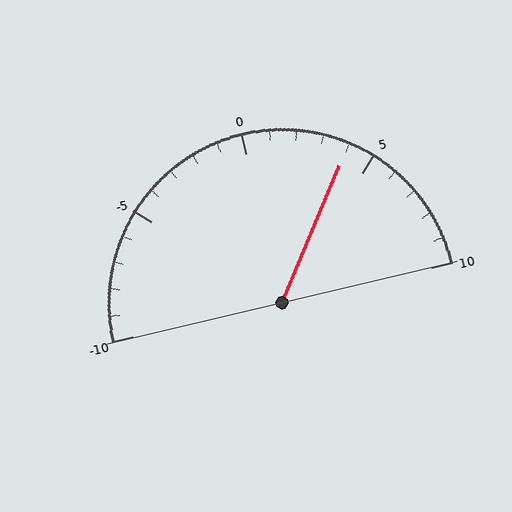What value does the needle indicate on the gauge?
The needle indicates approximately 4.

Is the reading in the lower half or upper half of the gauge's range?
The reading is in the upper half of the range (-10 to 10).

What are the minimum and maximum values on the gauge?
The gauge ranges from -10 to 10.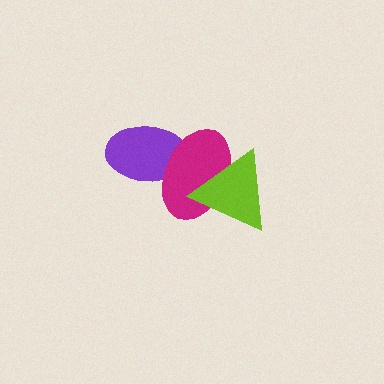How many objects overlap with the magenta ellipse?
2 objects overlap with the magenta ellipse.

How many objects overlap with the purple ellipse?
1 object overlaps with the purple ellipse.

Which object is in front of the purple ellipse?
The magenta ellipse is in front of the purple ellipse.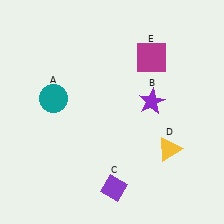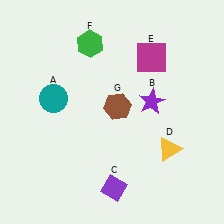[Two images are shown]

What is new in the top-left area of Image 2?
A green hexagon (F) was added in the top-left area of Image 2.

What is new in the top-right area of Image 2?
A brown hexagon (G) was added in the top-right area of Image 2.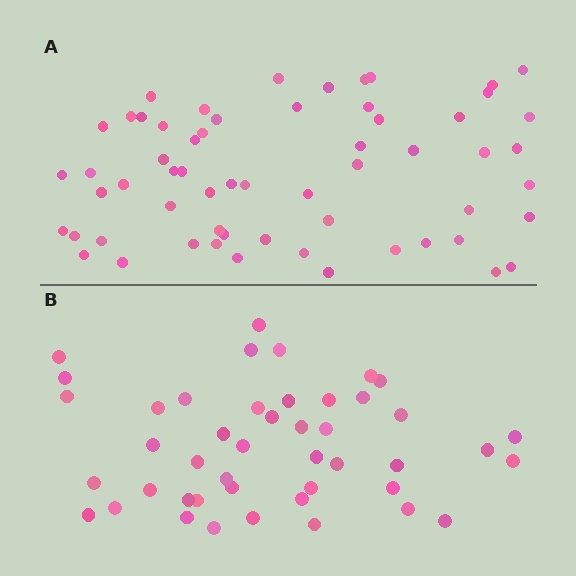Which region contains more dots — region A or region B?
Region A (the top region) has more dots.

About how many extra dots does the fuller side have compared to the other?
Region A has approximately 15 more dots than region B.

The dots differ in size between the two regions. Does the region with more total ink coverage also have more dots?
No. Region B has more total ink coverage because its dots are larger, but region A actually contains more individual dots. Total area can be misleading — the number of items is what matters here.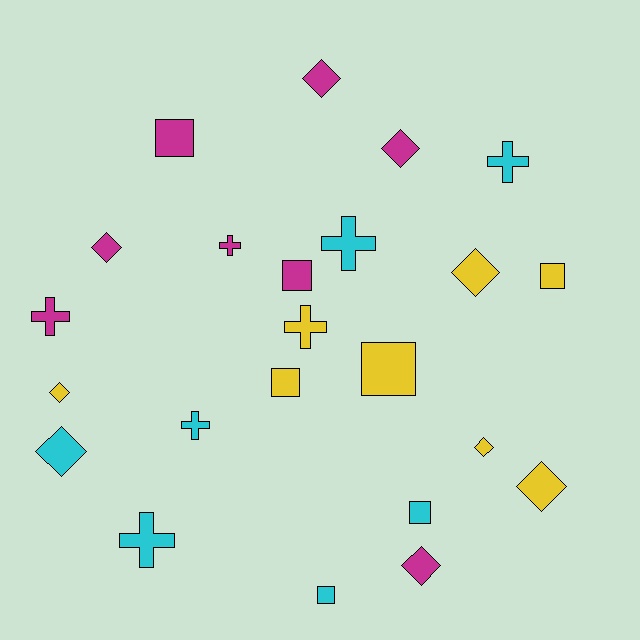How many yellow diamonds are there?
There are 4 yellow diamonds.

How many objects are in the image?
There are 23 objects.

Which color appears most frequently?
Magenta, with 8 objects.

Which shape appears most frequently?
Diamond, with 9 objects.